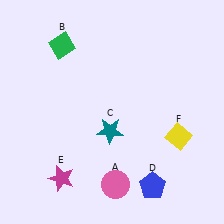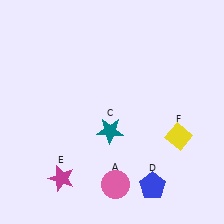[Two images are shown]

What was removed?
The green diamond (B) was removed in Image 2.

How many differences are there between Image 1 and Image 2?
There is 1 difference between the two images.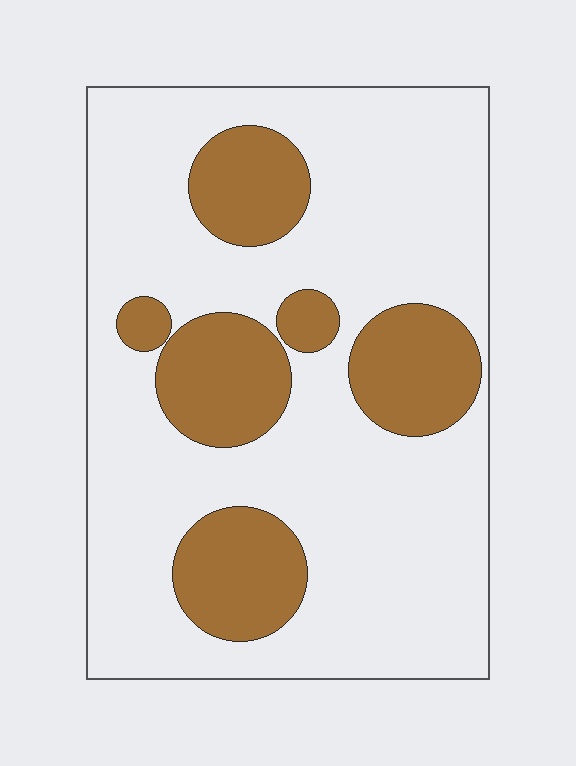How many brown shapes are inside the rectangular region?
6.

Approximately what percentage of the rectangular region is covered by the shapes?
Approximately 25%.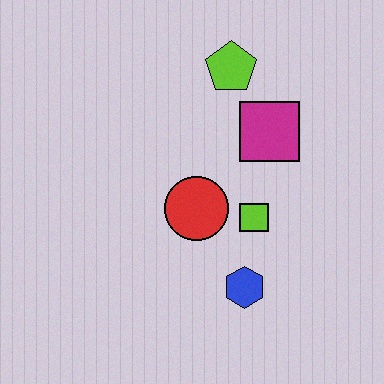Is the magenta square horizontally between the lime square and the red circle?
No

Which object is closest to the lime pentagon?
The magenta square is closest to the lime pentagon.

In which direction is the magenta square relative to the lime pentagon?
The magenta square is below the lime pentagon.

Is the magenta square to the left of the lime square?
No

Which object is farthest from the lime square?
The lime pentagon is farthest from the lime square.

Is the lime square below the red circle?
Yes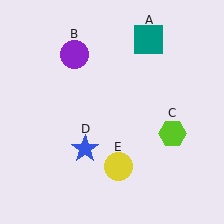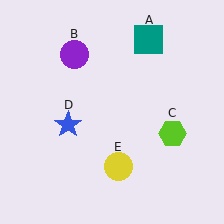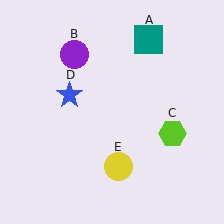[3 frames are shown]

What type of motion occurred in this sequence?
The blue star (object D) rotated clockwise around the center of the scene.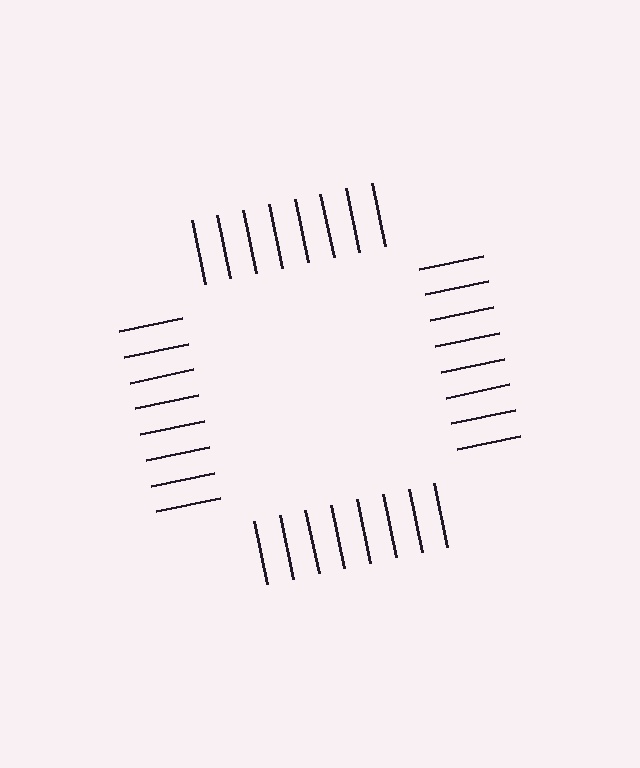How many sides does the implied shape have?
4 sides — the line-ends trace a square.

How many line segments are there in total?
32 — 8 along each of the 4 edges.